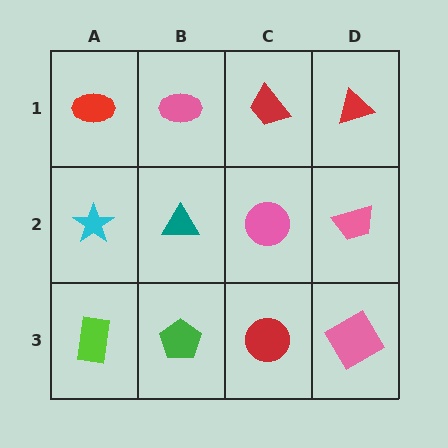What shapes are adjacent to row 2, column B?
A pink ellipse (row 1, column B), a green pentagon (row 3, column B), a cyan star (row 2, column A), a pink circle (row 2, column C).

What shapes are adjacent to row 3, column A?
A cyan star (row 2, column A), a green pentagon (row 3, column B).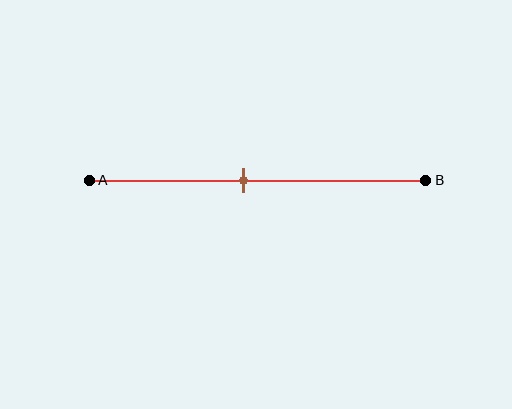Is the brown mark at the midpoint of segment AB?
No, the mark is at about 45% from A, not at the 50% midpoint.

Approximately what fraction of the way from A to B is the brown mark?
The brown mark is approximately 45% of the way from A to B.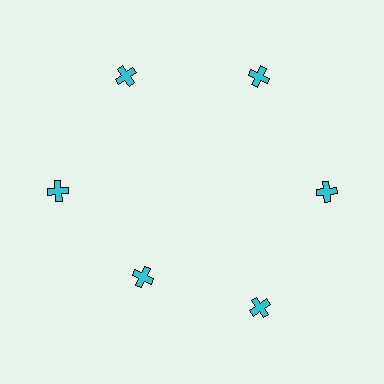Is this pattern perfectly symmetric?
No. The 6 cyan crosses are arranged in a ring, but one element near the 7 o'clock position is pulled inward toward the center, breaking the 6-fold rotational symmetry.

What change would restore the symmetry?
The symmetry would be restored by moving it outward, back onto the ring so that all 6 crosses sit at equal angles and equal distance from the center.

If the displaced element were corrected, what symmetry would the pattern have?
It would have 6-fold rotational symmetry — the pattern would map onto itself every 60 degrees.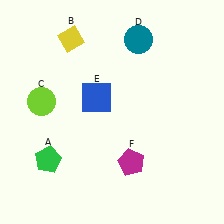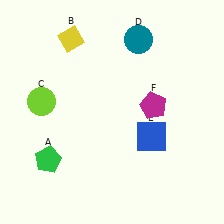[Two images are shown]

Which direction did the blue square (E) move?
The blue square (E) moved right.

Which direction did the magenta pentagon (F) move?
The magenta pentagon (F) moved up.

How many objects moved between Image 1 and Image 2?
2 objects moved between the two images.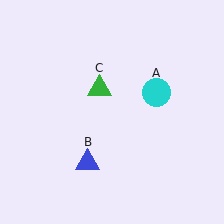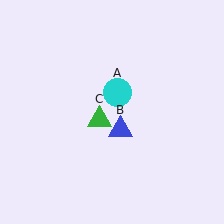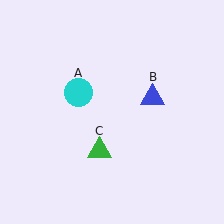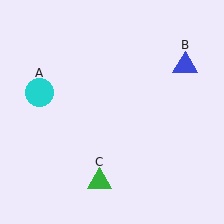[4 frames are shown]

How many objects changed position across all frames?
3 objects changed position: cyan circle (object A), blue triangle (object B), green triangle (object C).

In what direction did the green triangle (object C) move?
The green triangle (object C) moved down.